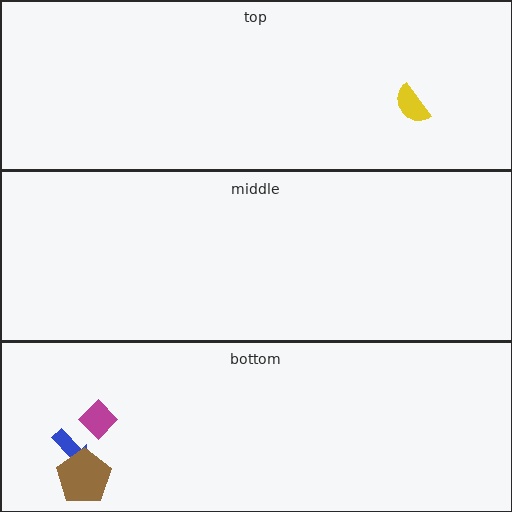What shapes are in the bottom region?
The blue arrow, the brown pentagon, the magenta diamond.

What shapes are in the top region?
The yellow semicircle.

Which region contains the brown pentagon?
The bottom region.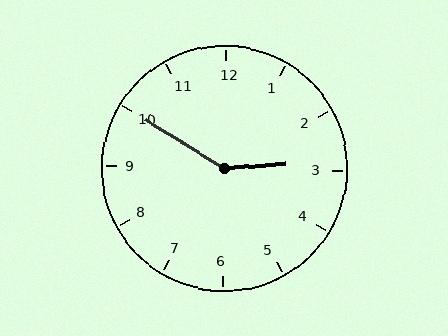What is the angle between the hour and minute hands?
Approximately 145 degrees.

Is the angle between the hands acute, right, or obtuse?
It is obtuse.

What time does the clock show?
2:50.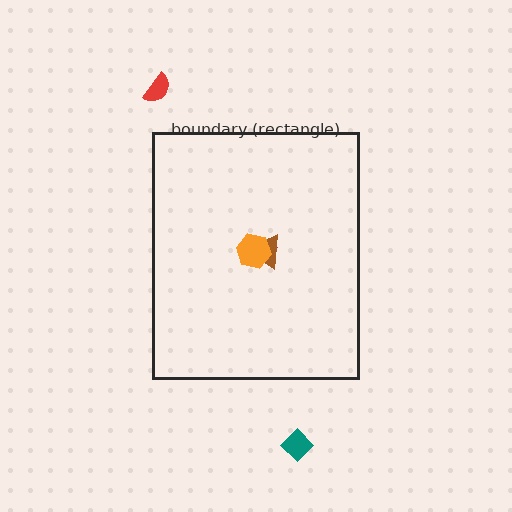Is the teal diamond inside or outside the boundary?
Outside.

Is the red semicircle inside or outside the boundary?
Outside.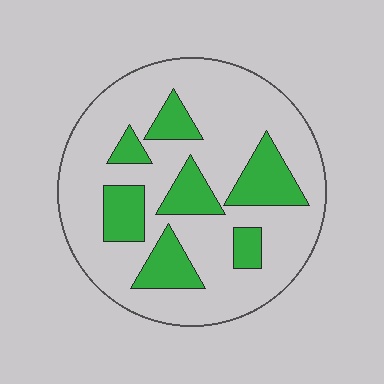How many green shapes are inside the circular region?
7.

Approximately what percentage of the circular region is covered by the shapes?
Approximately 25%.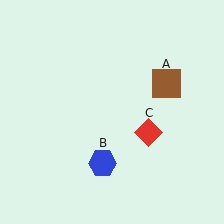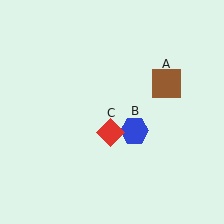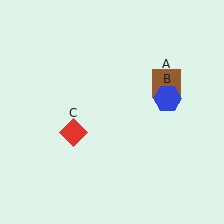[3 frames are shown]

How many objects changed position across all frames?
2 objects changed position: blue hexagon (object B), red diamond (object C).